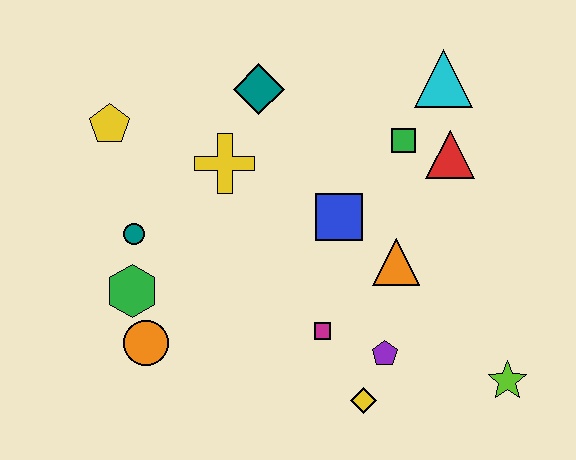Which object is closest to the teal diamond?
The yellow cross is closest to the teal diamond.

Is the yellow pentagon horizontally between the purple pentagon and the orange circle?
No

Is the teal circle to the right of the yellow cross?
No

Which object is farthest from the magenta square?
The yellow pentagon is farthest from the magenta square.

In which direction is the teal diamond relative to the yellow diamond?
The teal diamond is above the yellow diamond.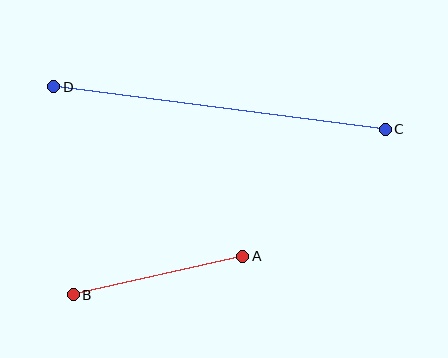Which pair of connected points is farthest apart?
Points C and D are farthest apart.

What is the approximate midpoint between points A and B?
The midpoint is at approximately (158, 276) pixels.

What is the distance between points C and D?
The distance is approximately 334 pixels.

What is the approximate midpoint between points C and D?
The midpoint is at approximately (220, 108) pixels.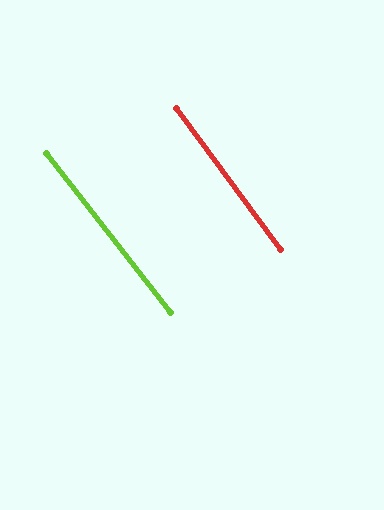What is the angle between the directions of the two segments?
Approximately 1 degree.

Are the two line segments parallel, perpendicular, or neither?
Parallel — their directions differ by only 1.3°.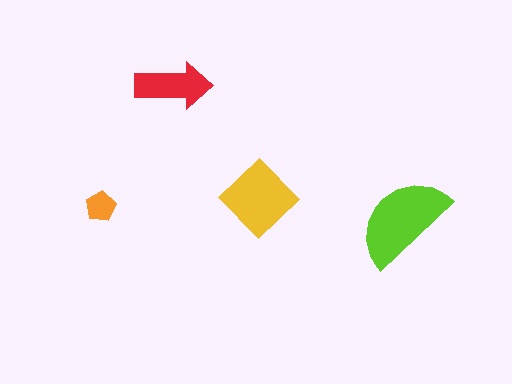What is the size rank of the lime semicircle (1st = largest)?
1st.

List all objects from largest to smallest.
The lime semicircle, the yellow diamond, the red arrow, the orange pentagon.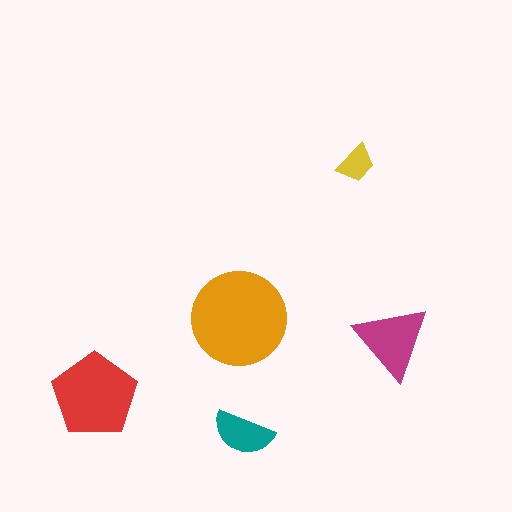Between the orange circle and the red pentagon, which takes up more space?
The orange circle.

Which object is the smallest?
The yellow trapezoid.